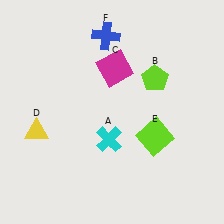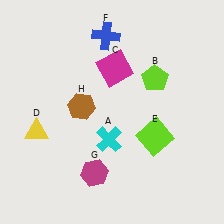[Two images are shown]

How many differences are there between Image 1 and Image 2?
There are 2 differences between the two images.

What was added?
A magenta hexagon (G), a brown hexagon (H) were added in Image 2.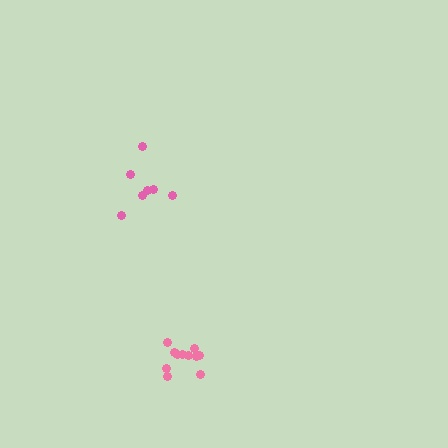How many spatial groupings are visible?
There are 2 spatial groupings.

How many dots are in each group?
Group 1: 11 dots, Group 2: 7 dots (18 total).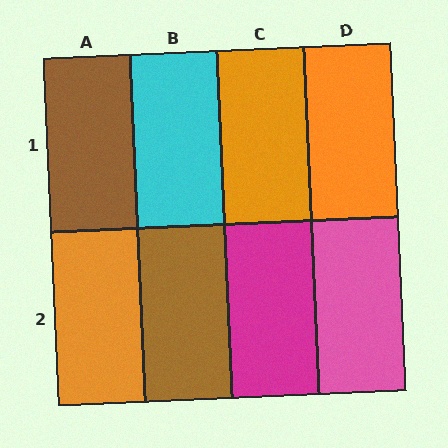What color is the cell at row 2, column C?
Magenta.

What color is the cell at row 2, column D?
Pink.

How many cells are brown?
2 cells are brown.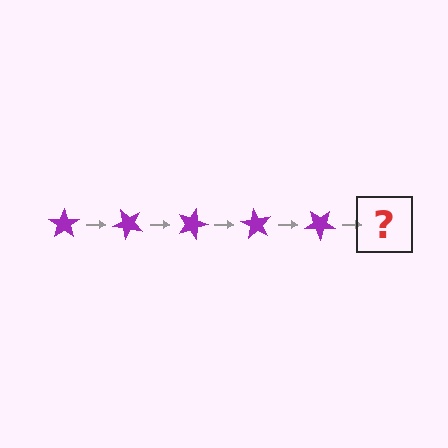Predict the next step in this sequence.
The next step is a purple star rotated 225 degrees.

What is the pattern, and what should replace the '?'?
The pattern is that the star rotates 45 degrees each step. The '?' should be a purple star rotated 225 degrees.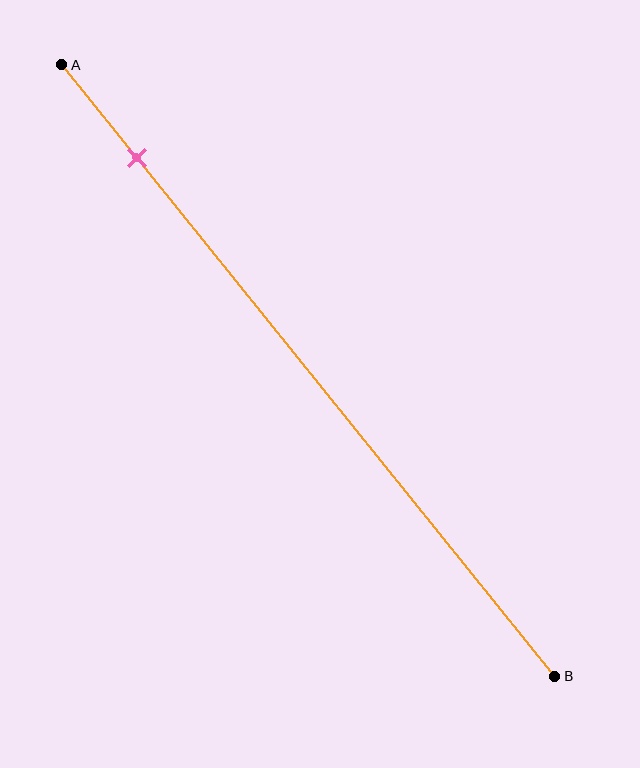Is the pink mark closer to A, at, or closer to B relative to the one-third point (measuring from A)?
The pink mark is closer to point A than the one-third point of segment AB.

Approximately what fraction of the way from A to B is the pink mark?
The pink mark is approximately 15% of the way from A to B.